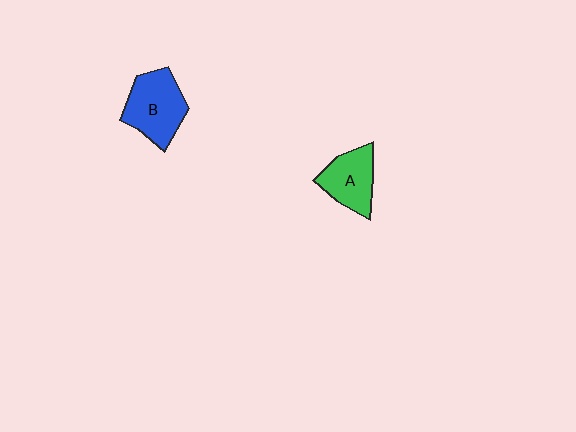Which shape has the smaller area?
Shape A (green).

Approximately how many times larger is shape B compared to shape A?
Approximately 1.3 times.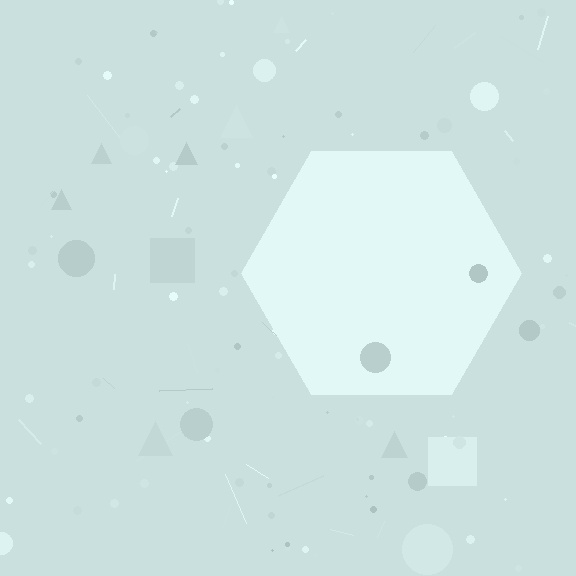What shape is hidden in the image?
A hexagon is hidden in the image.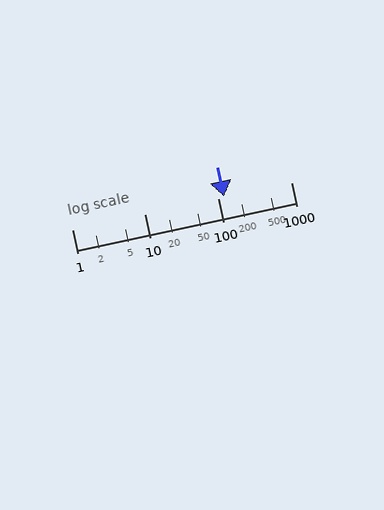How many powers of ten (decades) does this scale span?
The scale spans 3 decades, from 1 to 1000.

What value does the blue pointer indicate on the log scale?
The pointer indicates approximately 120.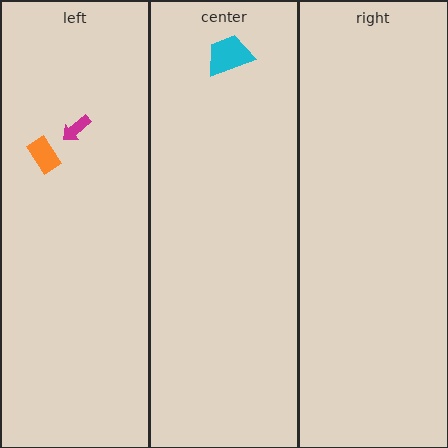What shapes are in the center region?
The cyan trapezoid.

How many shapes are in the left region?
2.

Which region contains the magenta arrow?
The left region.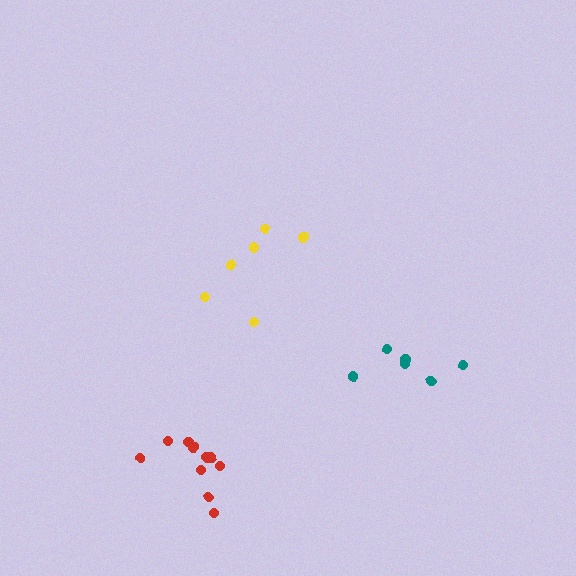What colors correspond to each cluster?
The clusters are colored: teal, yellow, red.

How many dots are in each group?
Group 1: 6 dots, Group 2: 6 dots, Group 3: 10 dots (22 total).